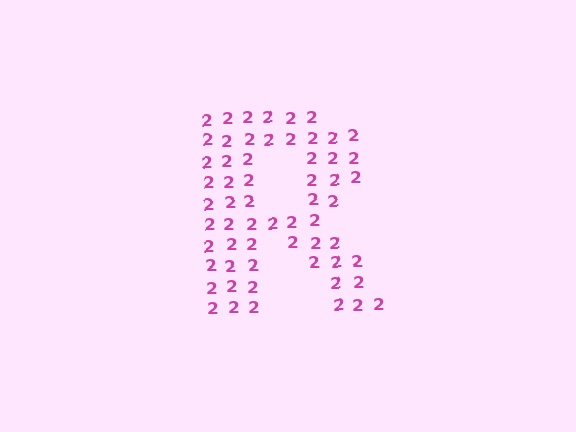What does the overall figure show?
The overall figure shows the letter R.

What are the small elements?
The small elements are digit 2's.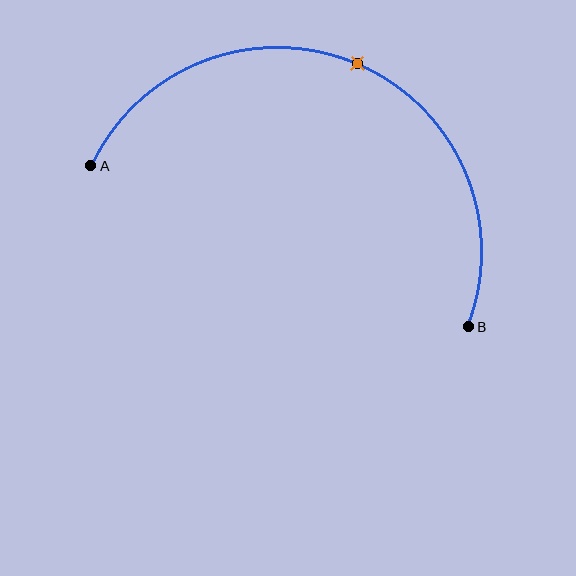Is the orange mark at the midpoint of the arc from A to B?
Yes. The orange mark lies on the arc at equal arc-length from both A and B — it is the arc midpoint.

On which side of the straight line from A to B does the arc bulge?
The arc bulges above the straight line connecting A and B.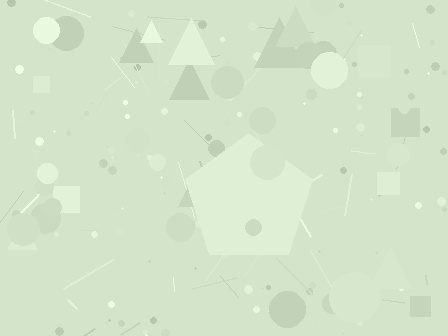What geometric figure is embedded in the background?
A pentagon is embedded in the background.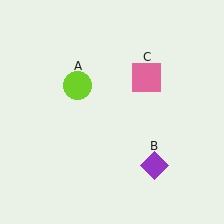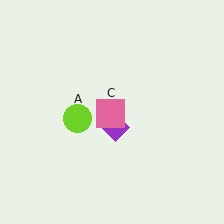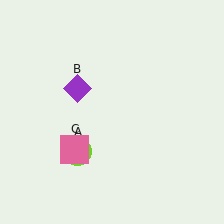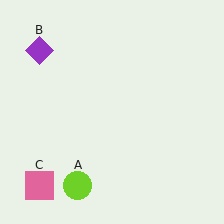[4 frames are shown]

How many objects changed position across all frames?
3 objects changed position: lime circle (object A), purple diamond (object B), pink square (object C).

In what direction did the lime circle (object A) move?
The lime circle (object A) moved down.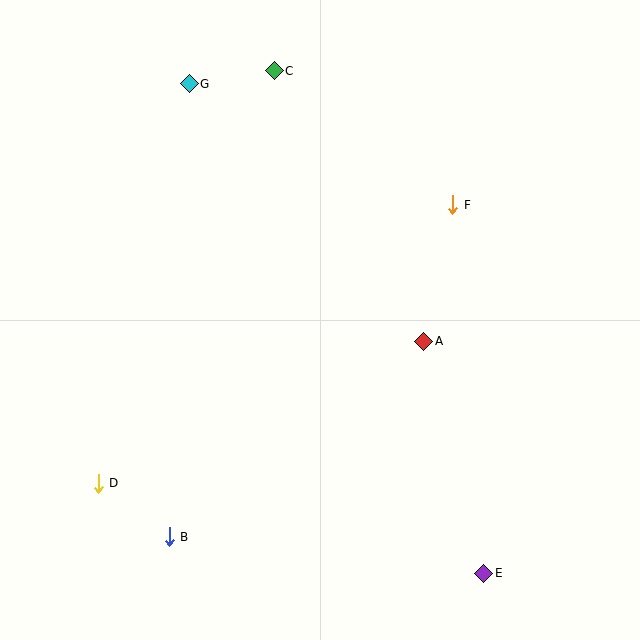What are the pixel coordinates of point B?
Point B is at (169, 537).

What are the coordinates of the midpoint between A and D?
The midpoint between A and D is at (261, 412).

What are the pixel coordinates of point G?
Point G is at (189, 84).